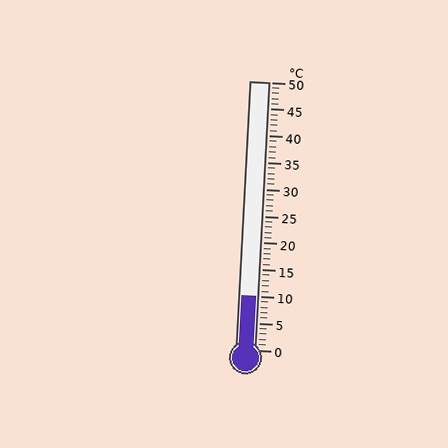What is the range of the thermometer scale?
The thermometer scale ranges from 0°C to 50°C.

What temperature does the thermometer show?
The thermometer shows approximately 10°C.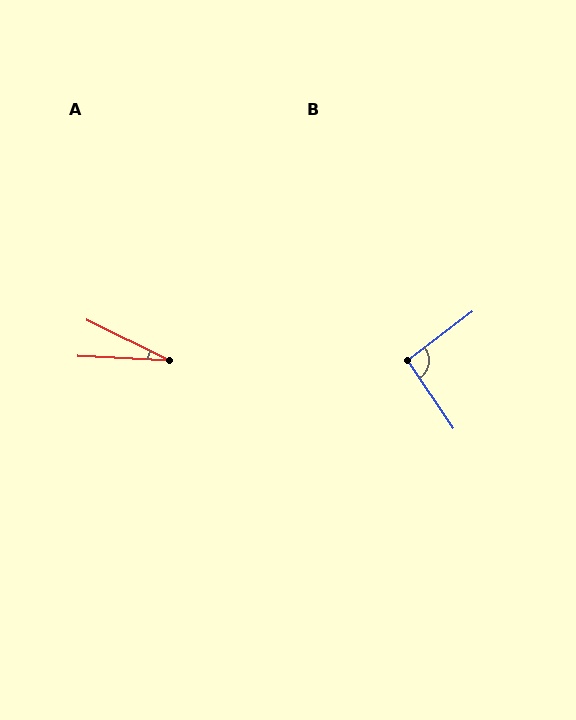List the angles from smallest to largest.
A (24°), B (93°).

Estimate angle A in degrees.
Approximately 24 degrees.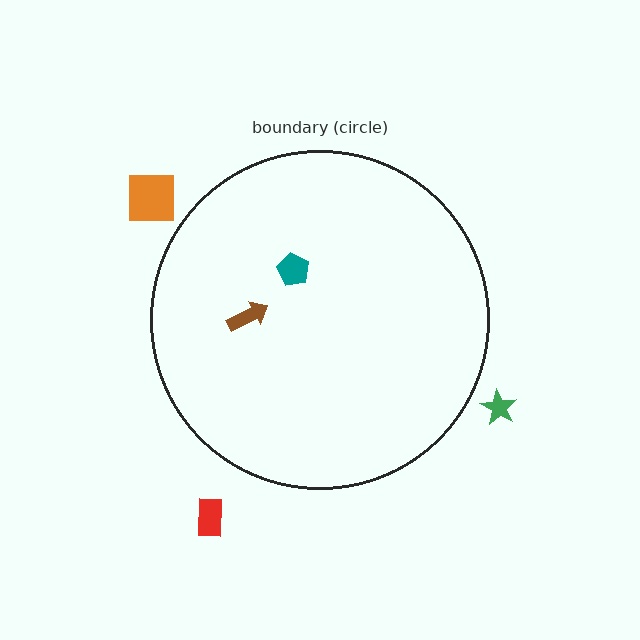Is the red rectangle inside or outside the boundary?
Outside.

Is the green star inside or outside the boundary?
Outside.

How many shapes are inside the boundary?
2 inside, 3 outside.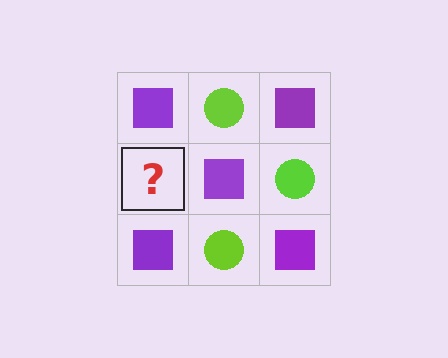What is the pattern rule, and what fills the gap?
The rule is that it alternates purple square and lime circle in a checkerboard pattern. The gap should be filled with a lime circle.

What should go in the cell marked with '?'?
The missing cell should contain a lime circle.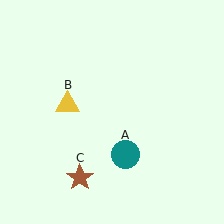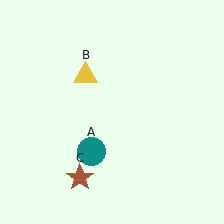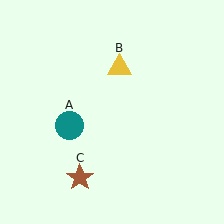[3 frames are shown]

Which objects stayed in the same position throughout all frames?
Brown star (object C) remained stationary.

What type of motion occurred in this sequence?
The teal circle (object A), yellow triangle (object B) rotated clockwise around the center of the scene.